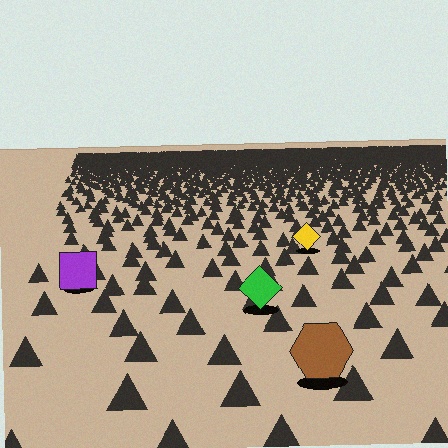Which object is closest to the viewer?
The brown hexagon is closest. The texture marks near it are larger and more spread out.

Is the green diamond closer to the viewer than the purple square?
Yes. The green diamond is closer — you can tell from the texture gradient: the ground texture is coarser near it.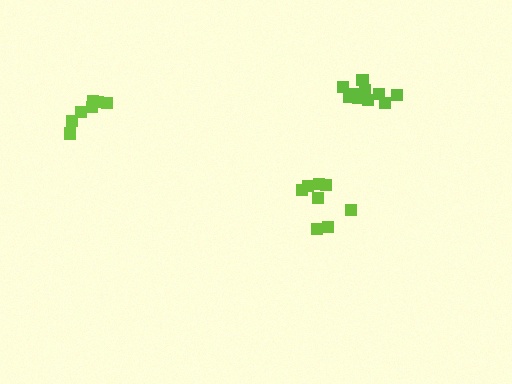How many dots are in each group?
Group 1: 7 dots, Group 2: 11 dots, Group 3: 8 dots (26 total).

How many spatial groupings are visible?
There are 3 spatial groupings.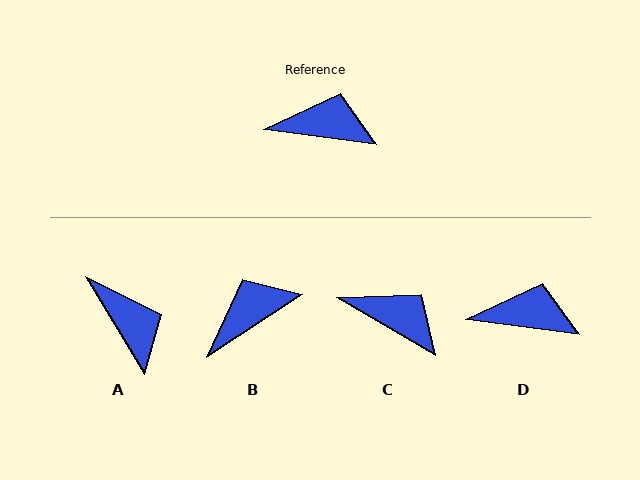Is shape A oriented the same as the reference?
No, it is off by about 52 degrees.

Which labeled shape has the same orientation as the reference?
D.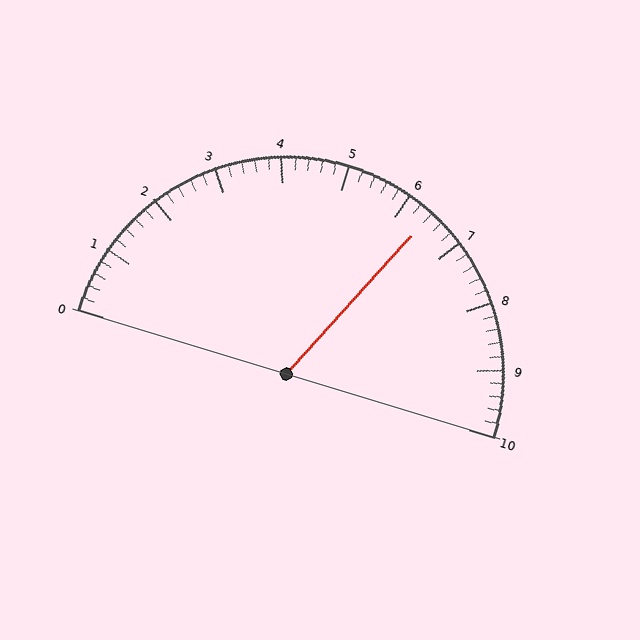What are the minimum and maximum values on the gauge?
The gauge ranges from 0 to 10.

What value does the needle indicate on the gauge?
The needle indicates approximately 6.4.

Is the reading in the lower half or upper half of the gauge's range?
The reading is in the upper half of the range (0 to 10).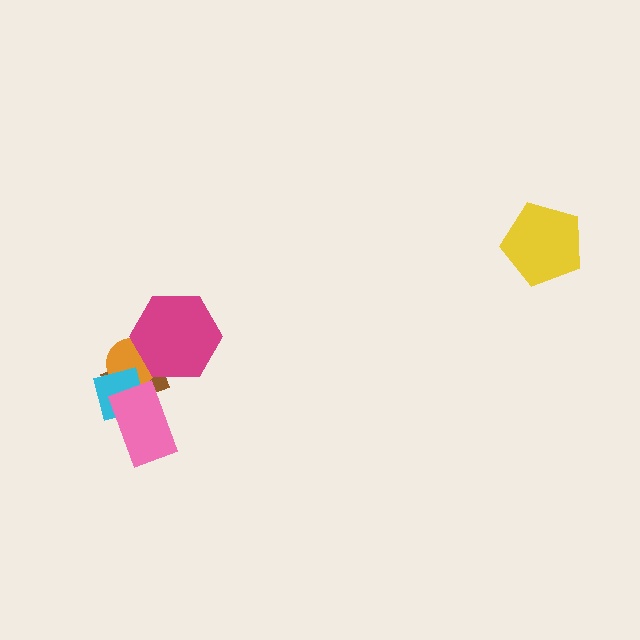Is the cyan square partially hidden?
Yes, it is partially covered by another shape.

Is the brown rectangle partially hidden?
Yes, it is partially covered by another shape.